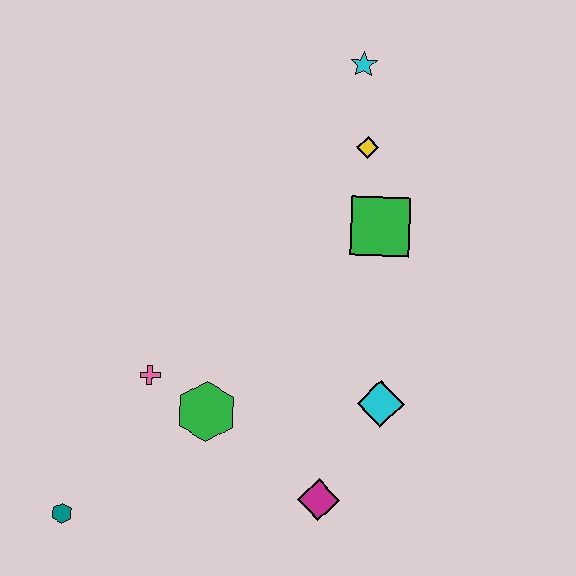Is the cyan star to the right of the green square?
No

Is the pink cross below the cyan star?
Yes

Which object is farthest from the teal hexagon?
The cyan star is farthest from the teal hexagon.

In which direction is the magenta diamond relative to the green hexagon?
The magenta diamond is to the right of the green hexagon.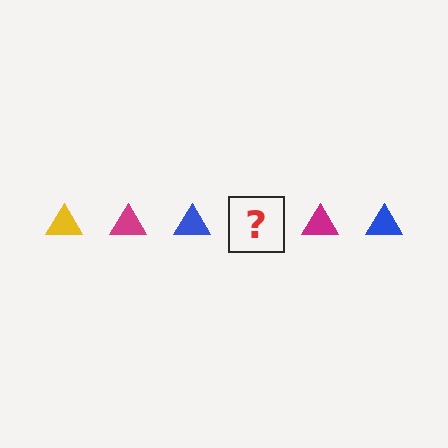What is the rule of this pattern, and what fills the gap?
The rule is that the pattern cycles through yellow, magenta, blue triangles. The gap should be filled with a yellow triangle.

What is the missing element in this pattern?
The missing element is a yellow triangle.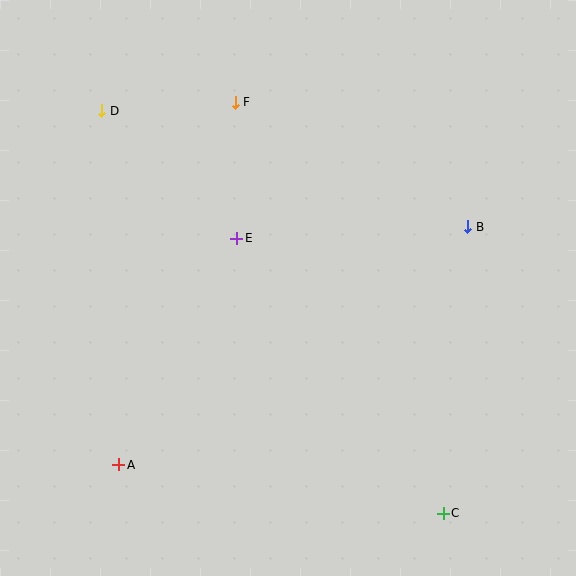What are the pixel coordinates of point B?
Point B is at (468, 227).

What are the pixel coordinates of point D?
Point D is at (102, 111).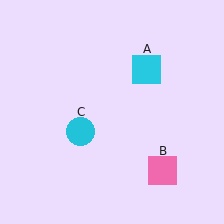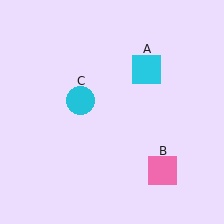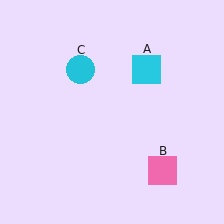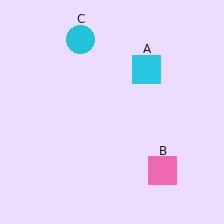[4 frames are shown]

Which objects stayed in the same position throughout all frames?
Cyan square (object A) and pink square (object B) remained stationary.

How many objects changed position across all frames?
1 object changed position: cyan circle (object C).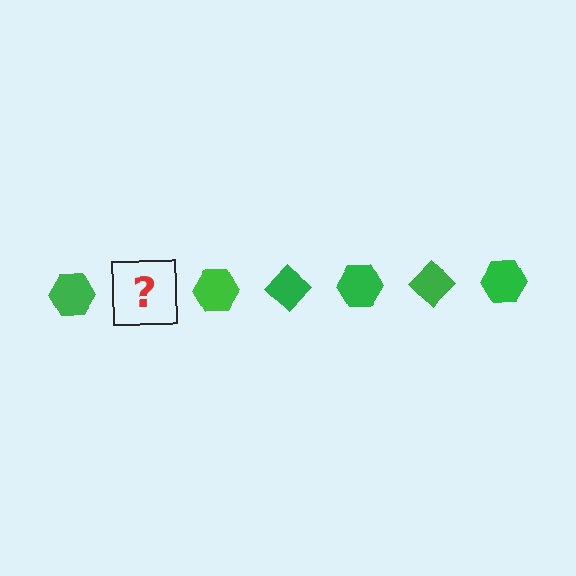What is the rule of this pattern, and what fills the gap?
The rule is that the pattern cycles through hexagon, diamond shapes in green. The gap should be filled with a green diamond.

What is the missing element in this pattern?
The missing element is a green diamond.